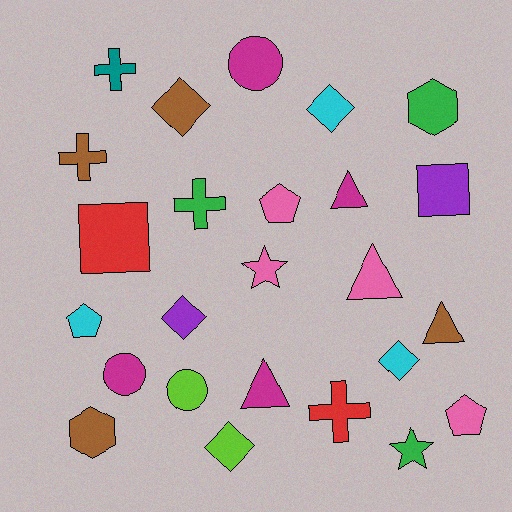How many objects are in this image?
There are 25 objects.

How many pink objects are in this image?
There are 4 pink objects.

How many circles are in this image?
There are 3 circles.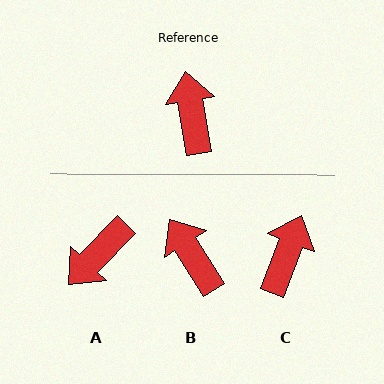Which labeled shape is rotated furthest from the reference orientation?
A, about 127 degrees away.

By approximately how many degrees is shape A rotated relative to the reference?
Approximately 127 degrees counter-clockwise.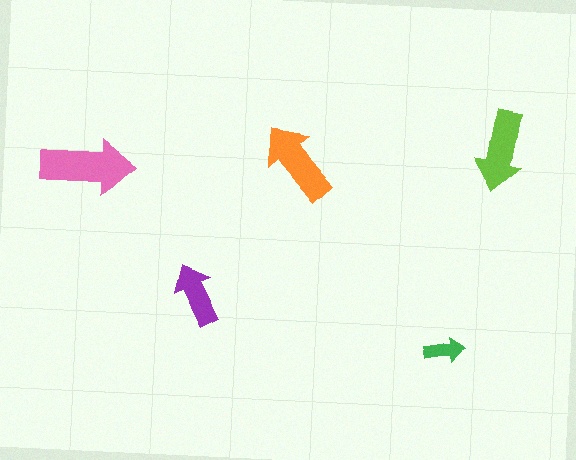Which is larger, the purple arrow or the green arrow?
The purple one.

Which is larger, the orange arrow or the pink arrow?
The pink one.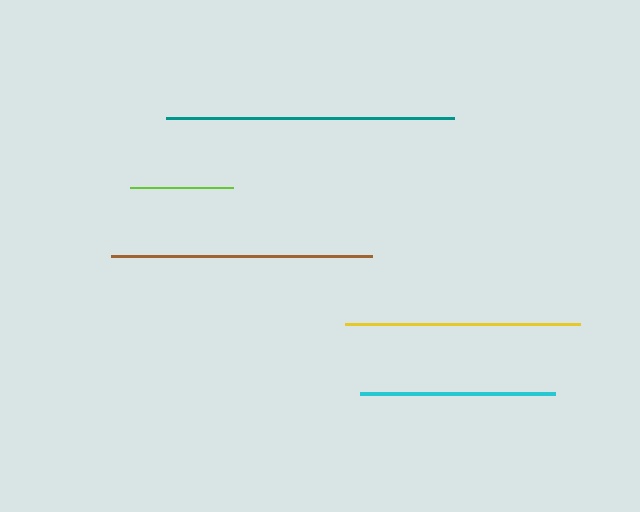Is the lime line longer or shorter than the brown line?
The brown line is longer than the lime line.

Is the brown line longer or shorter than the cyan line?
The brown line is longer than the cyan line.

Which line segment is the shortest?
The lime line is the shortest at approximately 103 pixels.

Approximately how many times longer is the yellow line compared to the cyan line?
The yellow line is approximately 1.2 times the length of the cyan line.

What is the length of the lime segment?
The lime segment is approximately 103 pixels long.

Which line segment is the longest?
The teal line is the longest at approximately 288 pixels.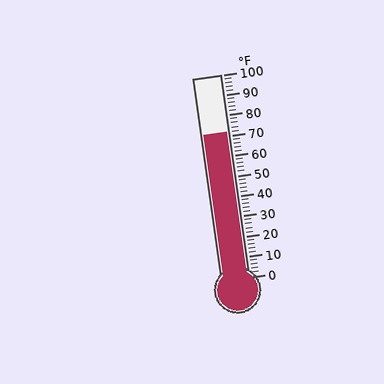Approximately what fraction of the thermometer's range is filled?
The thermometer is filled to approximately 70% of its range.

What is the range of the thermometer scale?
The thermometer scale ranges from 0°F to 100°F.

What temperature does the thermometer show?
The thermometer shows approximately 72°F.